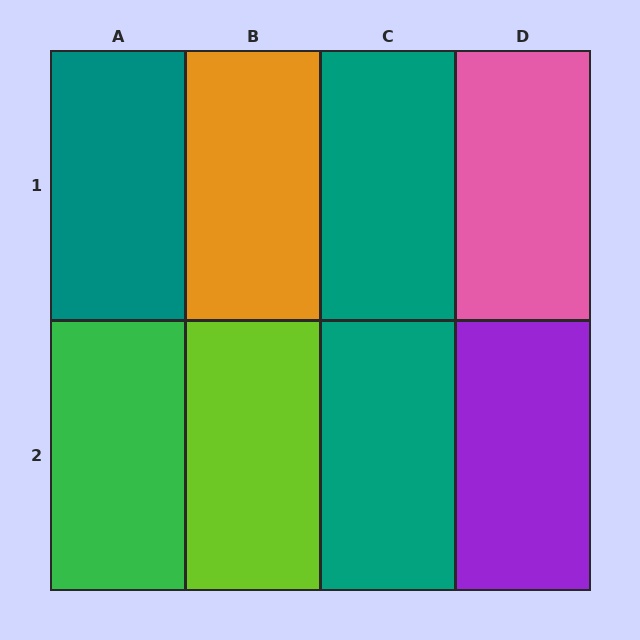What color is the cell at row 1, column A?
Teal.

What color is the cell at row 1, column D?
Pink.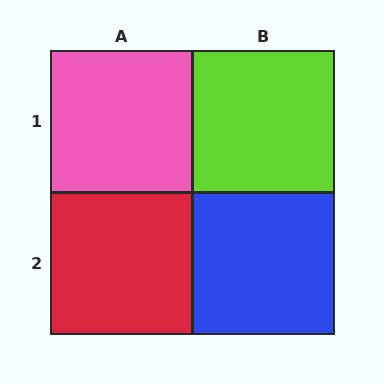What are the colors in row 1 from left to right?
Pink, lime.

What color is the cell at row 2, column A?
Red.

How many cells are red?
1 cell is red.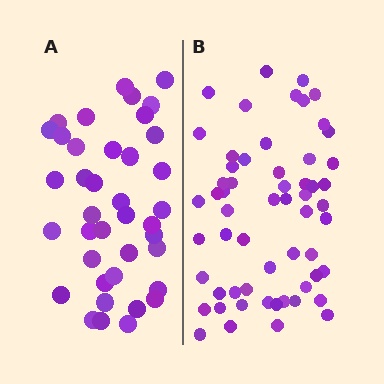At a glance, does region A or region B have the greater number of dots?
Region B (the right region) has more dots.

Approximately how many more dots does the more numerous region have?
Region B has approximately 20 more dots than region A.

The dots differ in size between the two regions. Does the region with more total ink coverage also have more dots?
No. Region A has more total ink coverage because its dots are larger, but region B actually contains more individual dots. Total area can be misleading — the number of items is what matters here.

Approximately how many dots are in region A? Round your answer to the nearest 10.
About 40 dots. (The exact count is 39, which rounds to 40.)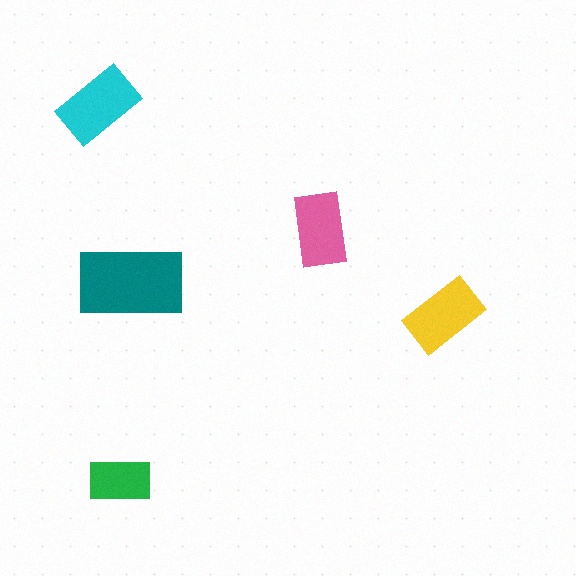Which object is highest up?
The cyan rectangle is topmost.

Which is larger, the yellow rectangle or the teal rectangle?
The teal one.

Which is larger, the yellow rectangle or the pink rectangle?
The yellow one.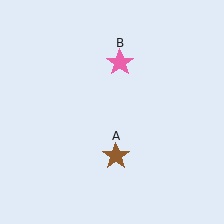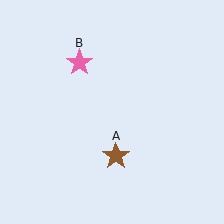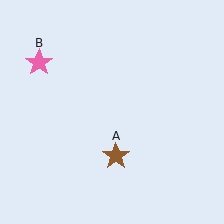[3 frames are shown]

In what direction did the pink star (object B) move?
The pink star (object B) moved left.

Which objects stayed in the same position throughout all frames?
Brown star (object A) remained stationary.